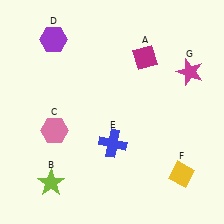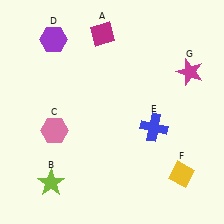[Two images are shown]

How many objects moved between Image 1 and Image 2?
2 objects moved between the two images.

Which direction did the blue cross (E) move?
The blue cross (E) moved right.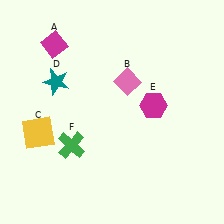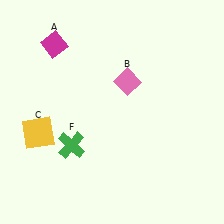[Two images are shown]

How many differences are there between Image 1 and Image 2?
There are 2 differences between the two images.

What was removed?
The teal star (D), the magenta hexagon (E) were removed in Image 2.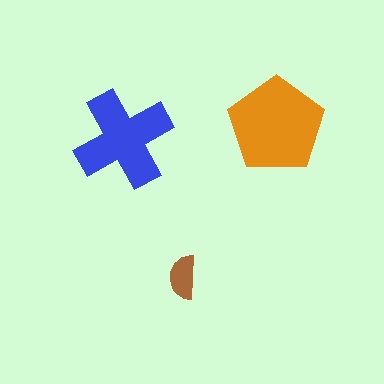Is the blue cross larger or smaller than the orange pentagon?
Smaller.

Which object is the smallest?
The brown semicircle.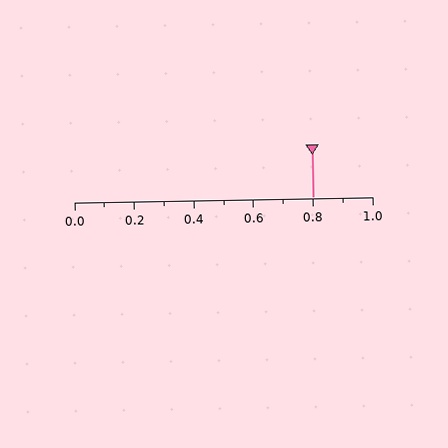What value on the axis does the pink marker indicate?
The marker indicates approximately 0.8.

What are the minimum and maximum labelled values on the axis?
The axis runs from 0.0 to 1.0.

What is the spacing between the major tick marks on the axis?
The major ticks are spaced 0.2 apart.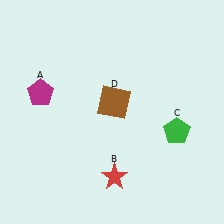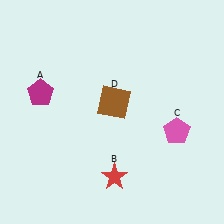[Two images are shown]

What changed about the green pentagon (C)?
In Image 1, C is green. In Image 2, it changed to pink.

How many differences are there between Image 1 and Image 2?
There is 1 difference between the two images.